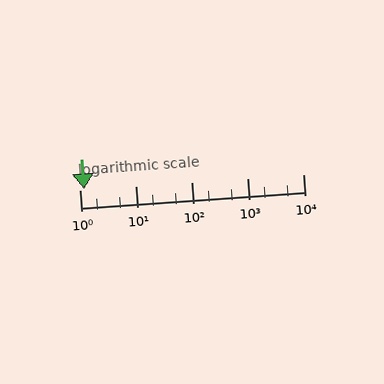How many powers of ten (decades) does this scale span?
The scale spans 4 decades, from 1 to 10000.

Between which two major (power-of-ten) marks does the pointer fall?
The pointer is between 1 and 10.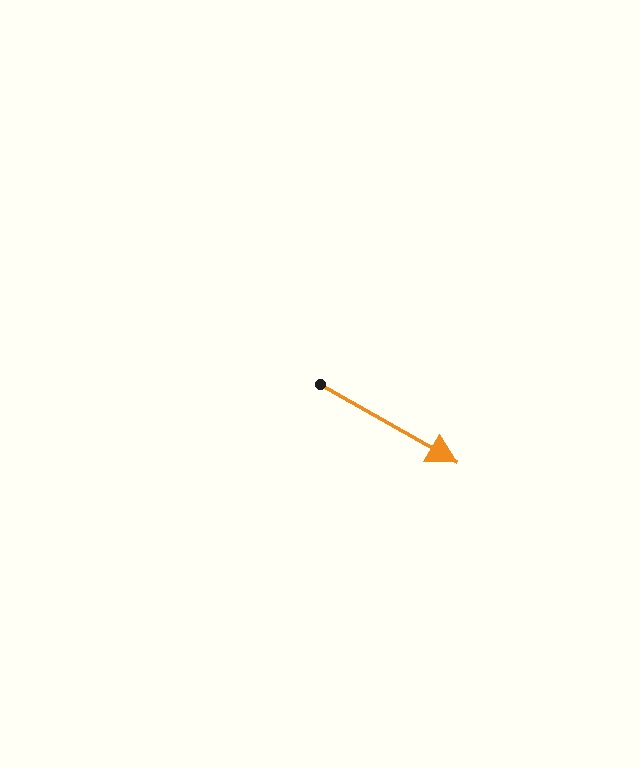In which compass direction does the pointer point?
Southeast.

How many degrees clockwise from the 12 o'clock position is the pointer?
Approximately 120 degrees.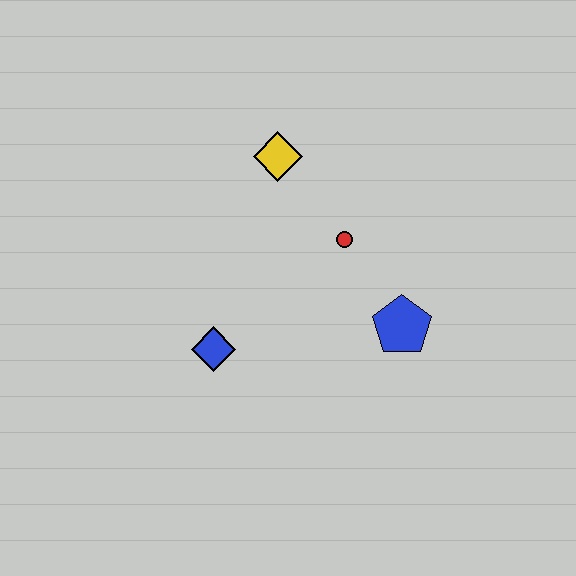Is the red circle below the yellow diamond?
Yes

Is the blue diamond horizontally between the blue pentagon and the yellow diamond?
No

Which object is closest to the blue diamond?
The red circle is closest to the blue diamond.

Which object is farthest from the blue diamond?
The yellow diamond is farthest from the blue diamond.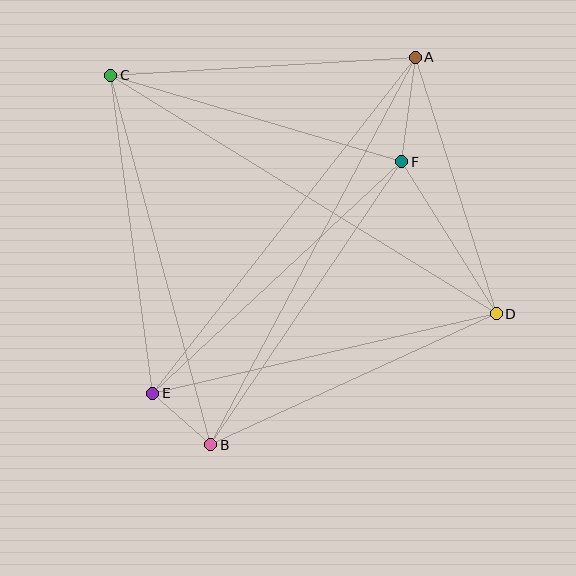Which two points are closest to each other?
Points B and E are closest to each other.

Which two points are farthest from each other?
Points C and D are farthest from each other.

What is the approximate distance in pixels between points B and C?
The distance between B and C is approximately 383 pixels.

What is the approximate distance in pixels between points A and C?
The distance between A and C is approximately 305 pixels.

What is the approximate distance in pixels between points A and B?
The distance between A and B is approximately 438 pixels.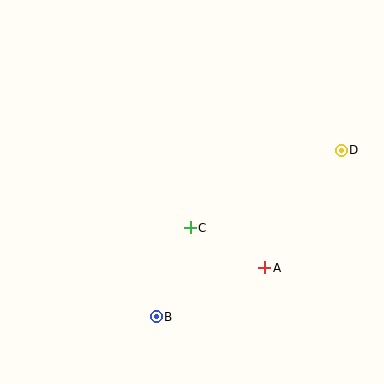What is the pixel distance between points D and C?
The distance between D and C is 170 pixels.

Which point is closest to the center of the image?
Point C at (190, 228) is closest to the center.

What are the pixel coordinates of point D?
Point D is at (341, 150).